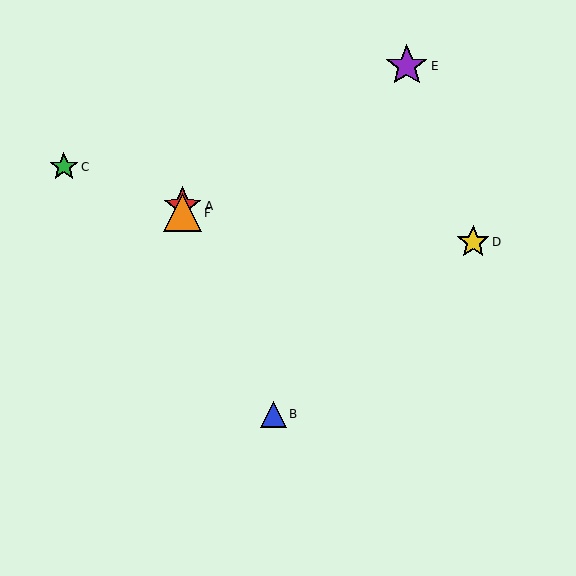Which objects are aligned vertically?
Objects A, F are aligned vertically.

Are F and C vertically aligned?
No, F is at x≈182 and C is at x≈64.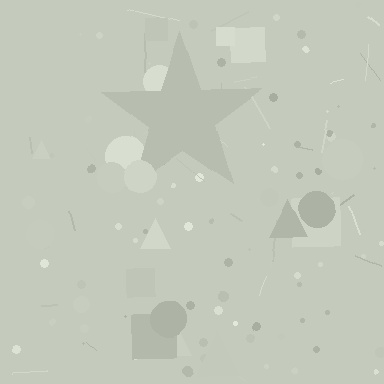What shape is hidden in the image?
A star is hidden in the image.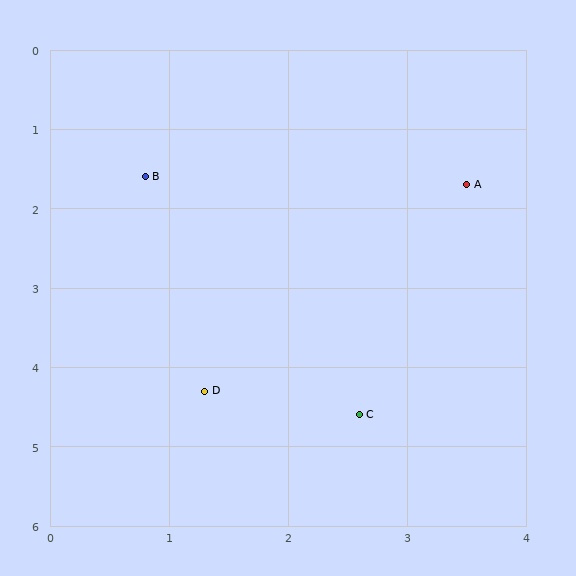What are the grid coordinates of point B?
Point B is at approximately (0.8, 1.6).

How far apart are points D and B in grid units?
Points D and B are about 2.7 grid units apart.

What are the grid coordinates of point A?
Point A is at approximately (3.5, 1.7).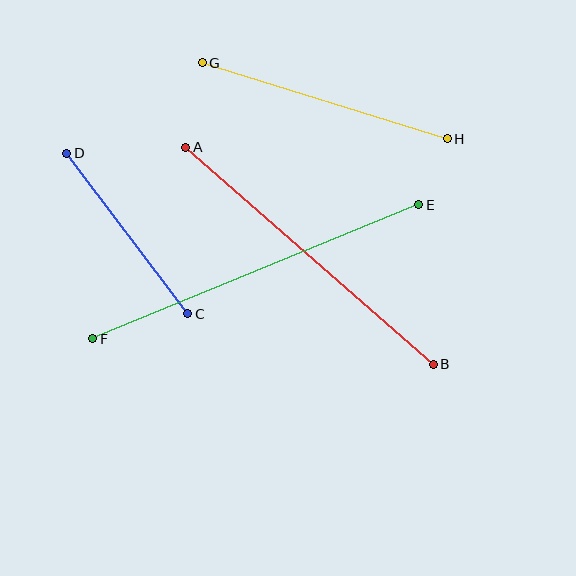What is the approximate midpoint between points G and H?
The midpoint is at approximately (325, 101) pixels.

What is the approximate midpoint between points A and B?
The midpoint is at approximately (309, 256) pixels.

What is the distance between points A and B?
The distance is approximately 329 pixels.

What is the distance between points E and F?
The distance is approximately 353 pixels.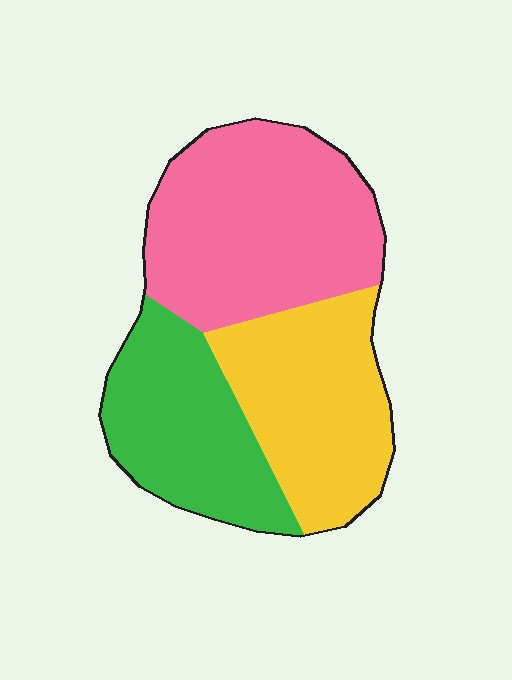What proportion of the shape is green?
Green covers about 30% of the shape.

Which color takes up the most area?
Pink, at roughly 40%.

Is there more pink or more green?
Pink.